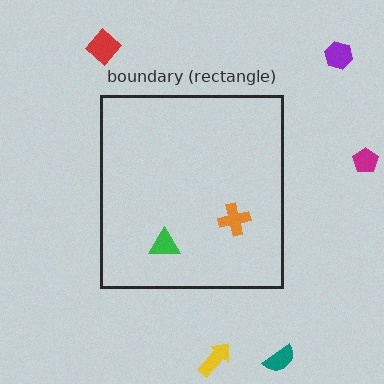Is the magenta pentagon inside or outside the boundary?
Outside.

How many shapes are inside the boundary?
2 inside, 5 outside.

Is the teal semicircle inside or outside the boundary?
Outside.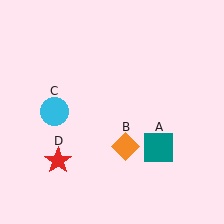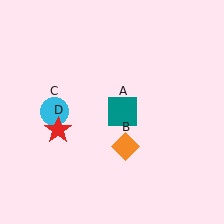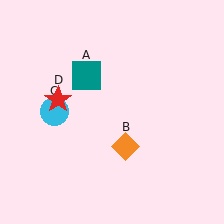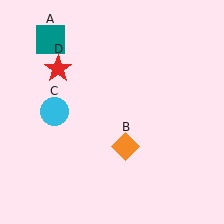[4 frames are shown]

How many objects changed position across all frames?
2 objects changed position: teal square (object A), red star (object D).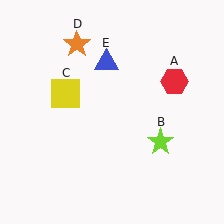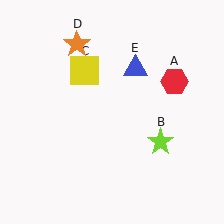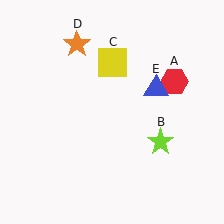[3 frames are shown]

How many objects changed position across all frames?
2 objects changed position: yellow square (object C), blue triangle (object E).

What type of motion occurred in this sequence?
The yellow square (object C), blue triangle (object E) rotated clockwise around the center of the scene.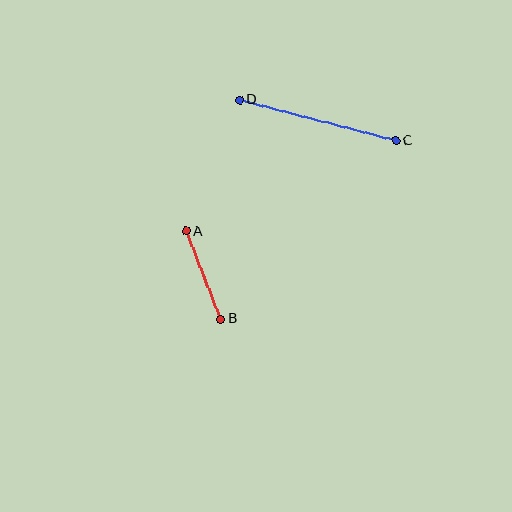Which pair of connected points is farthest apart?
Points C and D are farthest apart.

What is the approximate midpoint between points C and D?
The midpoint is at approximately (318, 120) pixels.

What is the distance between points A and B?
The distance is approximately 95 pixels.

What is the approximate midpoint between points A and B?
The midpoint is at approximately (203, 275) pixels.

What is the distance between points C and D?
The distance is approximately 161 pixels.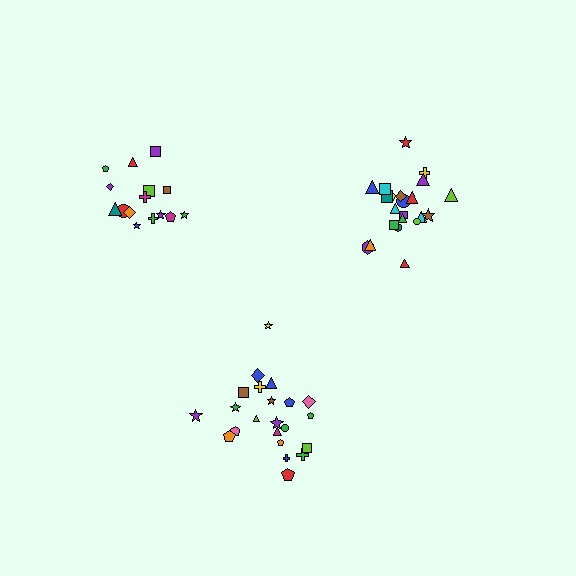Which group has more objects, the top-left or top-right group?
The top-right group.